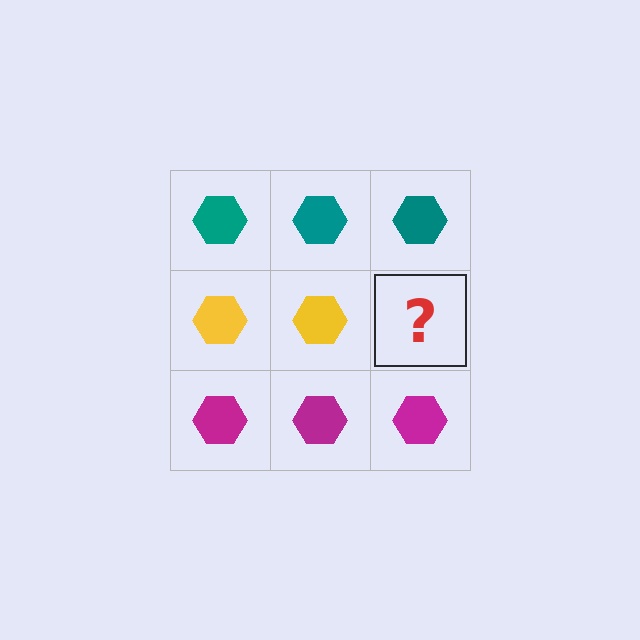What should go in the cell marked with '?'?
The missing cell should contain a yellow hexagon.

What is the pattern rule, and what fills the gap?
The rule is that each row has a consistent color. The gap should be filled with a yellow hexagon.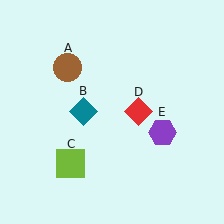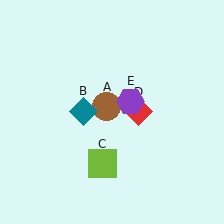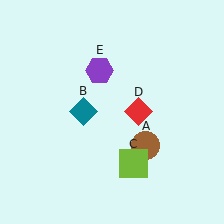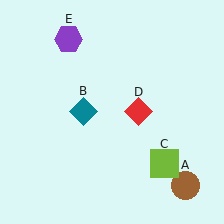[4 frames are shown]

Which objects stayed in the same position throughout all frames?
Teal diamond (object B) and red diamond (object D) remained stationary.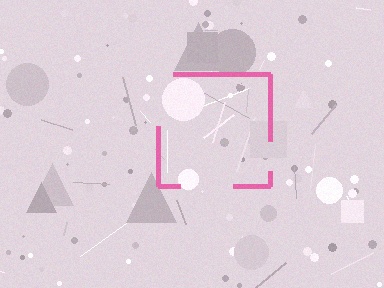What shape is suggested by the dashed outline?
The dashed outline suggests a square.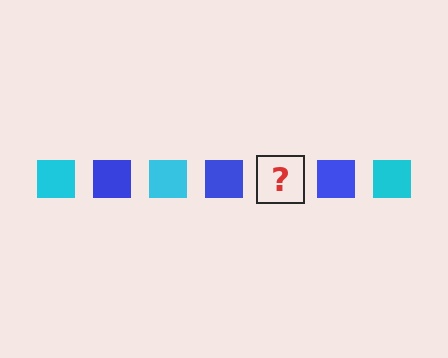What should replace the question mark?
The question mark should be replaced with a cyan square.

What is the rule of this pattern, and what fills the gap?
The rule is that the pattern cycles through cyan, blue squares. The gap should be filled with a cyan square.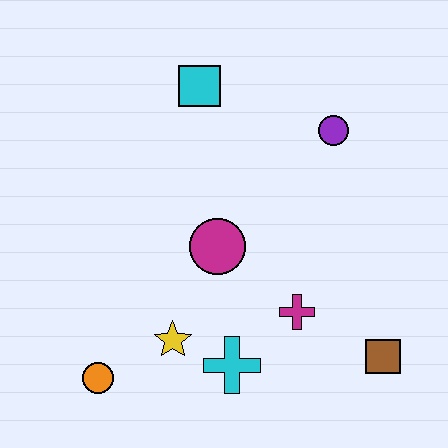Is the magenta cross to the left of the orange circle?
No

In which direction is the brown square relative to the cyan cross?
The brown square is to the right of the cyan cross.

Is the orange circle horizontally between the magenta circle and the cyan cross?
No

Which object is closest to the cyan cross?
The yellow star is closest to the cyan cross.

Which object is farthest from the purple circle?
The orange circle is farthest from the purple circle.